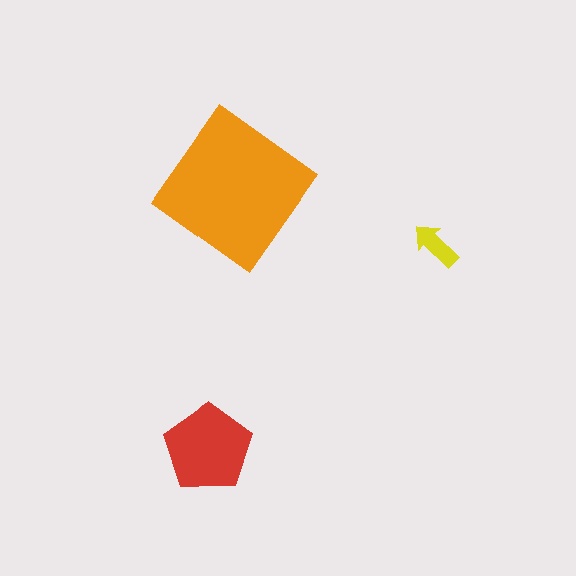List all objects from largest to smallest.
The orange diamond, the red pentagon, the yellow arrow.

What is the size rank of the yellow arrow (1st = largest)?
3rd.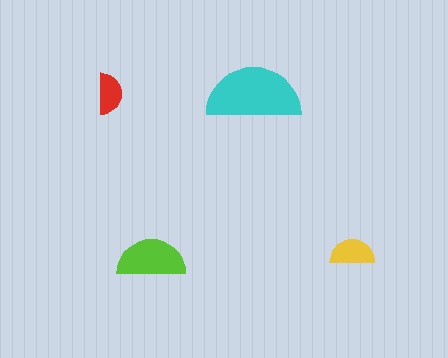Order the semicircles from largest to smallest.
the cyan one, the lime one, the yellow one, the red one.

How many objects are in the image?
There are 4 objects in the image.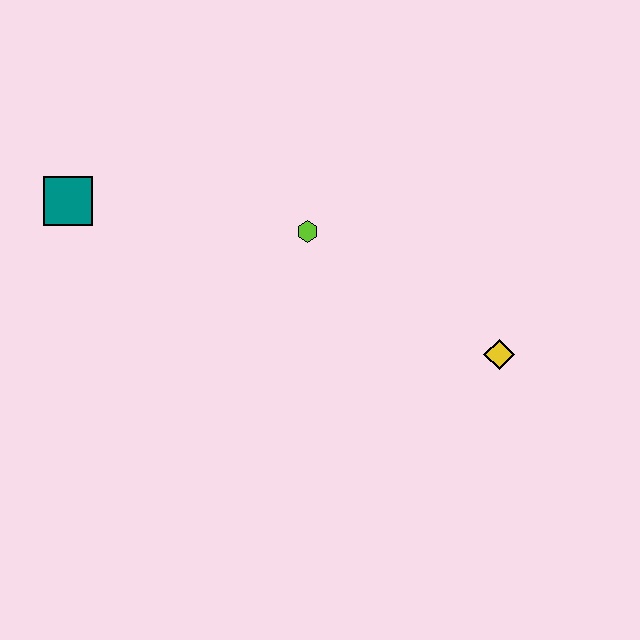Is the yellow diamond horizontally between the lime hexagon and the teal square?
No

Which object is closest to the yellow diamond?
The lime hexagon is closest to the yellow diamond.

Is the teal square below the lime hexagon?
No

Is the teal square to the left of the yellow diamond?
Yes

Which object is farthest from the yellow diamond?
The teal square is farthest from the yellow diamond.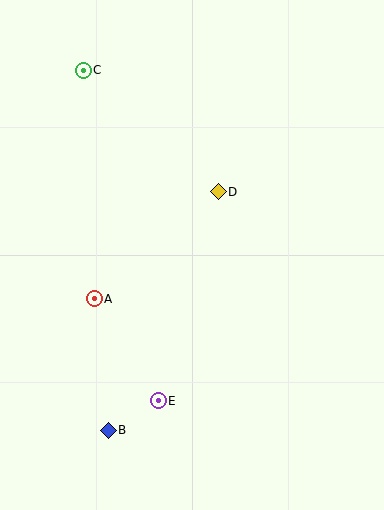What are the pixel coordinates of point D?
Point D is at (218, 192).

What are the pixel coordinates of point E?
Point E is at (158, 401).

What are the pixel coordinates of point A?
Point A is at (94, 299).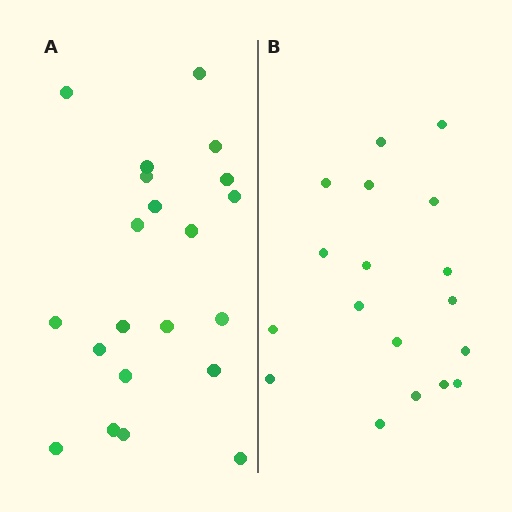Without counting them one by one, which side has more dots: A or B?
Region A (the left region) has more dots.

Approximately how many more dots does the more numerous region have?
Region A has just a few more — roughly 2 or 3 more dots than region B.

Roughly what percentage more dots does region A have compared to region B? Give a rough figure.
About 15% more.